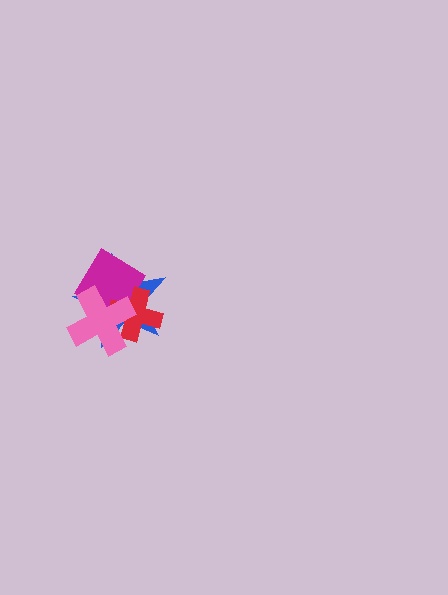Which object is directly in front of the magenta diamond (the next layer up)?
The red cross is directly in front of the magenta diamond.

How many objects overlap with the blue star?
3 objects overlap with the blue star.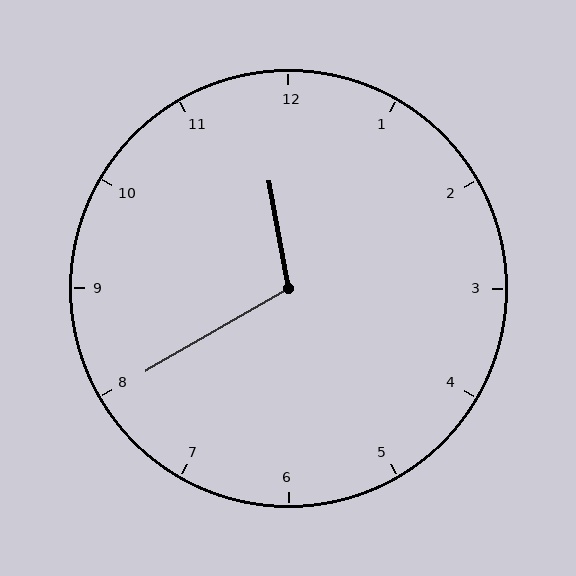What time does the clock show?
11:40.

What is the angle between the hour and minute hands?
Approximately 110 degrees.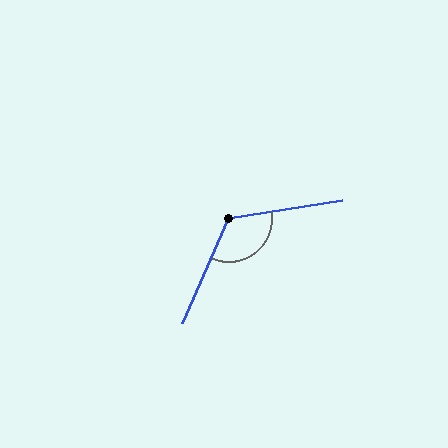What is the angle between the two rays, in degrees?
Approximately 122 degrees.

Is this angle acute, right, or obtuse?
It is obtuse.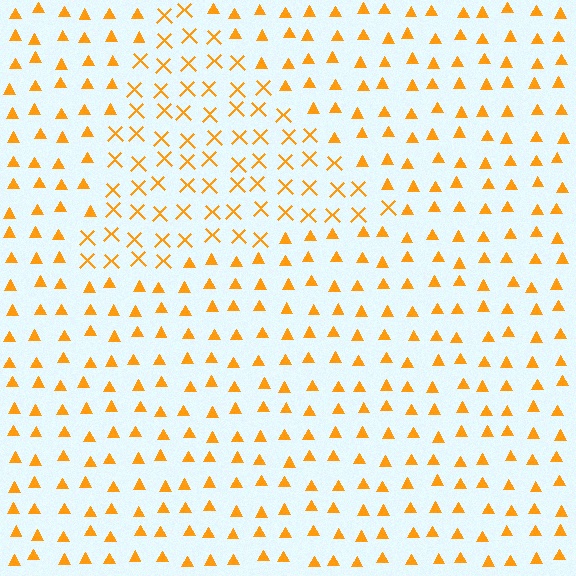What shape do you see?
I see a triangle.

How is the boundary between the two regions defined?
The boundary is defined by a change in element shape: X marks inside vs. triangles outside. All elements share the same color and spacing.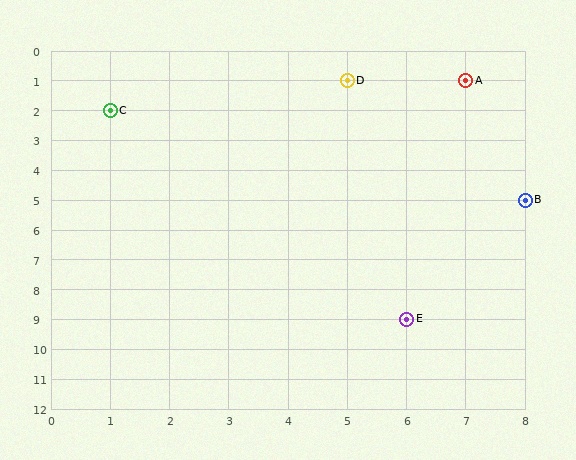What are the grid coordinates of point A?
Point A is at grid coordinates (7, 1).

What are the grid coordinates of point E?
Point E is at grid coordinates (6, 9).